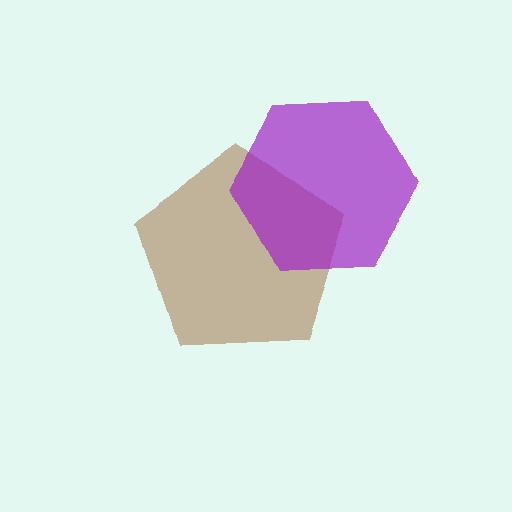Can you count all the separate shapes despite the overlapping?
Yes, there are 2 separate shapes.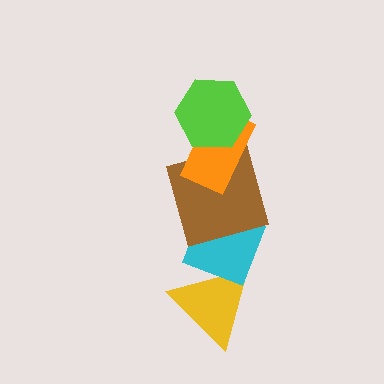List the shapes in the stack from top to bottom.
From top to bottom: the lime hexagon, the orange rectangle, the brown square, the cyan diamond, the yellow triangle.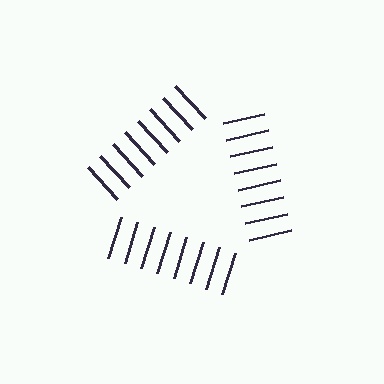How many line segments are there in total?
24 — 8 along each of the 3 edges.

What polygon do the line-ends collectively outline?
An illusory triangle — the line segments terminate on its edges but no continuous stroke is drawn.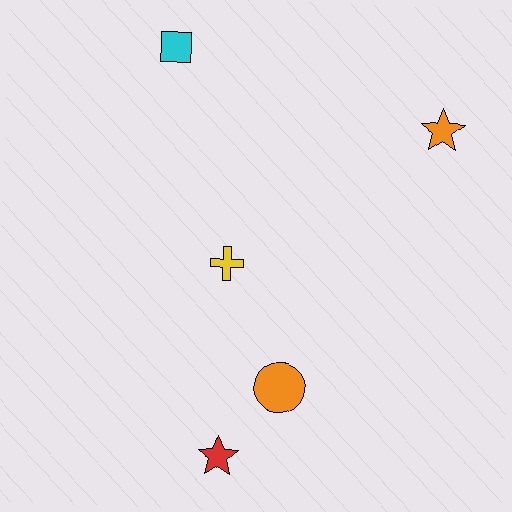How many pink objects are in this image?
There are no pink objects.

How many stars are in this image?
There are 2 stars.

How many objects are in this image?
There are 5 objects.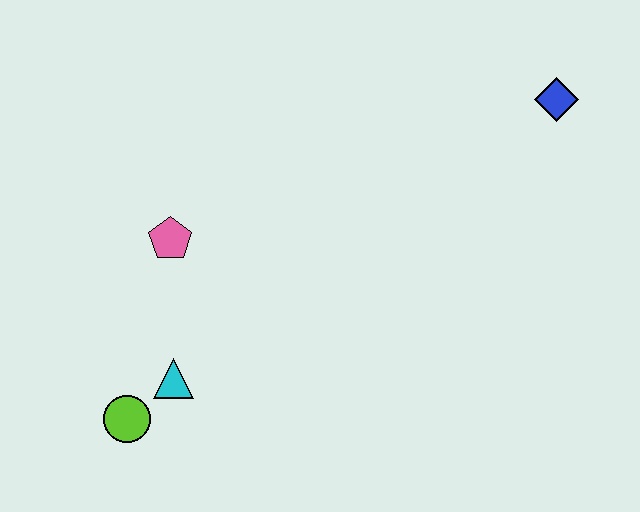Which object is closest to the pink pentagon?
The cyan triangle is closest to the pink pentagon.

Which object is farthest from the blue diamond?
The lime circle is farthest from the blue diamond.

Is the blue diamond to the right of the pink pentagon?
Yes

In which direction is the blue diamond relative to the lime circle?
The blue diamond is to the right of the lime circle.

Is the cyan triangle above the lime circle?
Yes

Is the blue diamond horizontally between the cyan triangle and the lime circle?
No